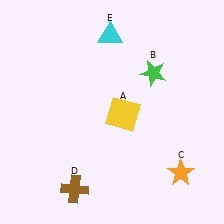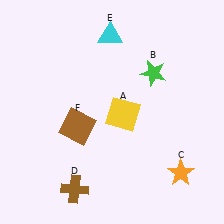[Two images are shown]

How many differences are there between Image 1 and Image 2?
There is 1 difference between the two images.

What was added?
A brown square (F) was added in Image 2.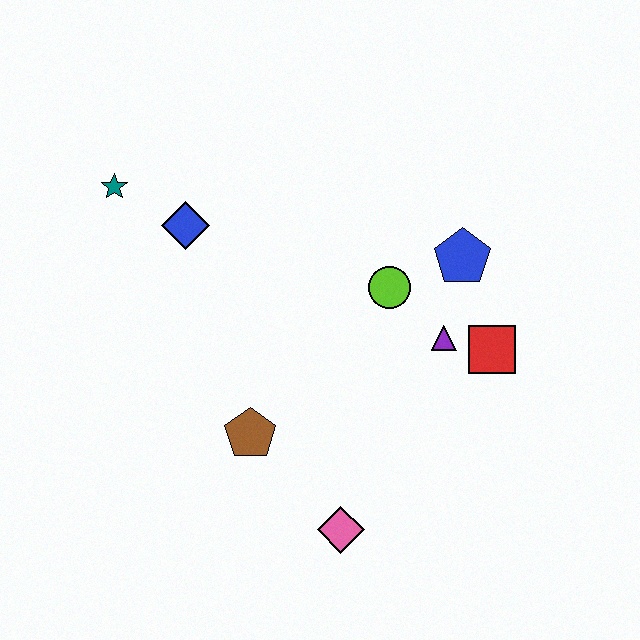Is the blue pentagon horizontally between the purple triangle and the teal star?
No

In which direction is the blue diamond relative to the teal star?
The blue diamond is to the right of the teal star.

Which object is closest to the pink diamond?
The brown pentagon is closest to the pink diamond.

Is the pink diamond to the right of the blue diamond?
Yes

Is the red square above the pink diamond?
Yes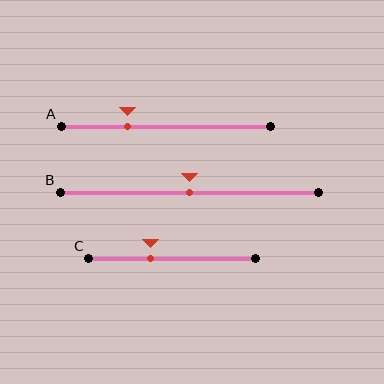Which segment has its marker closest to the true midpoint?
Segment B has its marker closest to the true midpoint.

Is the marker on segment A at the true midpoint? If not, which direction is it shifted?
No, the marker on segment A is shifted to the left by about 18% of the segment length.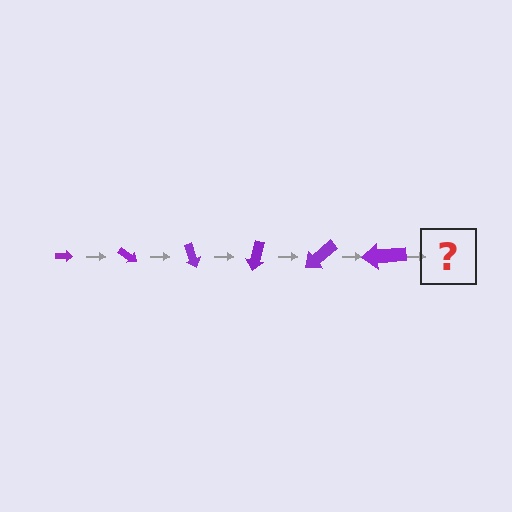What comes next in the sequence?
The next element should be an arrow, larger than the previous one and rotated 210 degrees from the start.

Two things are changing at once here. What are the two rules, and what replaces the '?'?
The two rules are that the arrow grows larger each step and it rotates 35 degrees each step. The '?' should be an arrow, larger than the previous one and rotated 210 degrees from the start.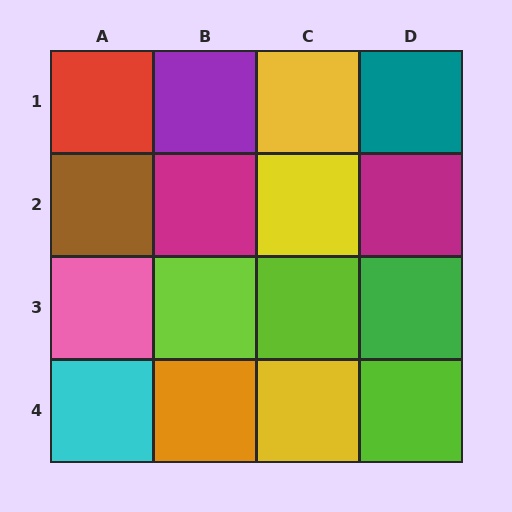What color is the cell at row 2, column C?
Yellow.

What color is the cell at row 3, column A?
Pink.